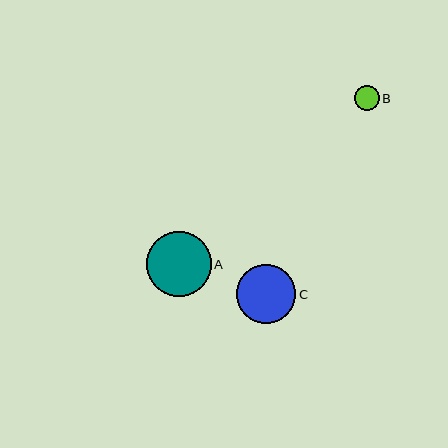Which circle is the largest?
Circle A is the largest with a size of approximately 65 pixels.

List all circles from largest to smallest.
From largest to smallest: A, C, B.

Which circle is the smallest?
Circle B is the smallest with a size of approximately 25 pixels.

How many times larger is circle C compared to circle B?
Circle C is approximately 2.4 times the size of circle B.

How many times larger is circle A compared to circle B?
Circle A is approximately 2.6 times the size of circle B.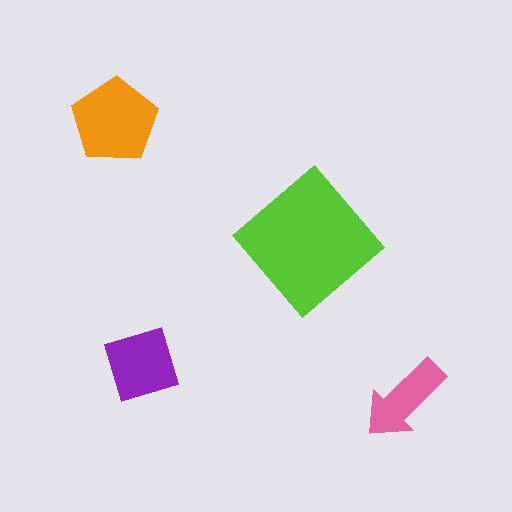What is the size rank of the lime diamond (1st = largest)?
1st.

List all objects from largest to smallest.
The lime diamond, the orange pentagon, the purple diamond, the pink arrow.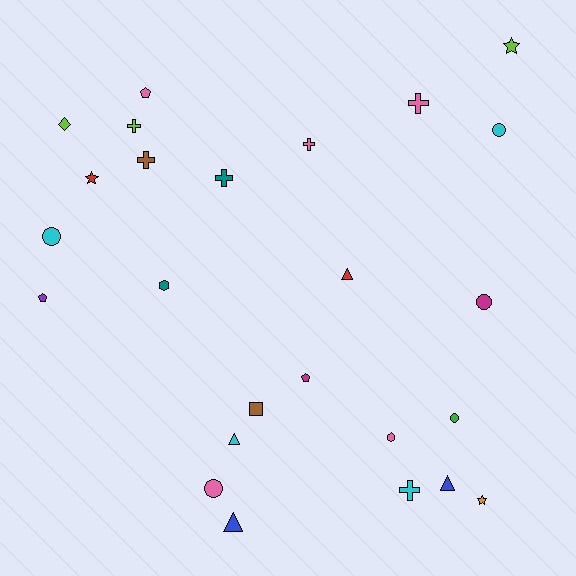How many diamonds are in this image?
There is 1 diamond.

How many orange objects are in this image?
There is 1 orange object.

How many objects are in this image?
There are 25 objects.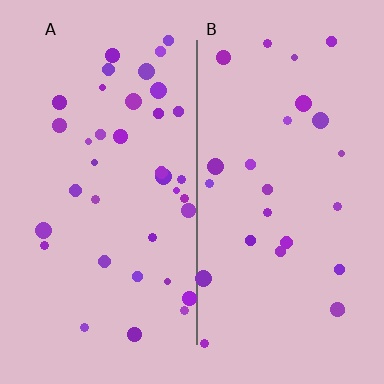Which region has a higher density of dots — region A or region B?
A (the left).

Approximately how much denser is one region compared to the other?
Approximately 1.5× — region A over region B.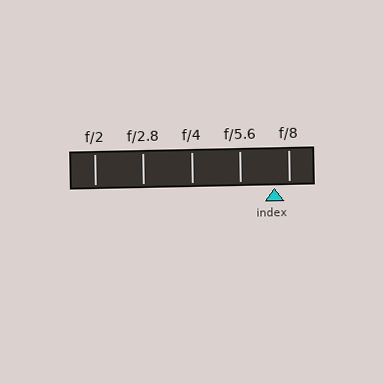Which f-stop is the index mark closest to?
The index mark is closest to f/8.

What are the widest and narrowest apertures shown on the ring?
The widest aperture shown is f/2 and the narrowest is f/8.